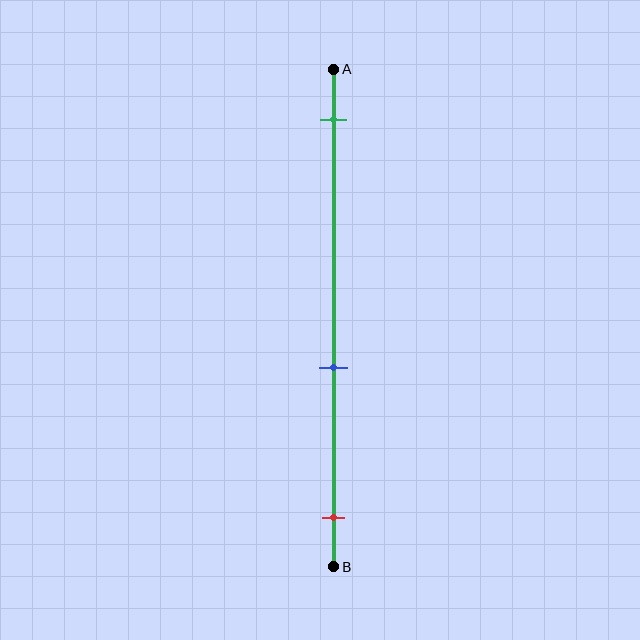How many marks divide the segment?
There are 3 marks dividing the segment.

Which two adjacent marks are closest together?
The blue and red marks are the closest adjacent pair.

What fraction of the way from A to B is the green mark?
The green mark is approximately 10% (0.1) of the way from A to B.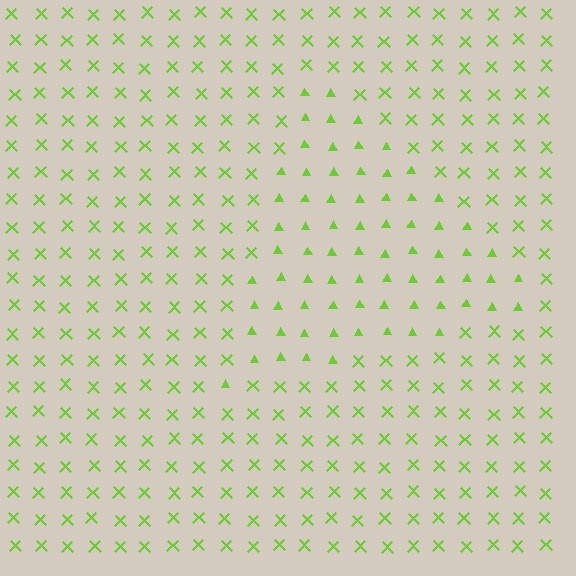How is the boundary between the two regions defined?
The boundary is defined by a change in element shape: triangles inside vs. X marks outside. All elements share the same color and spacing.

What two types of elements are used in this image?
The image uses triangles inside the triangle region and X marks outside it.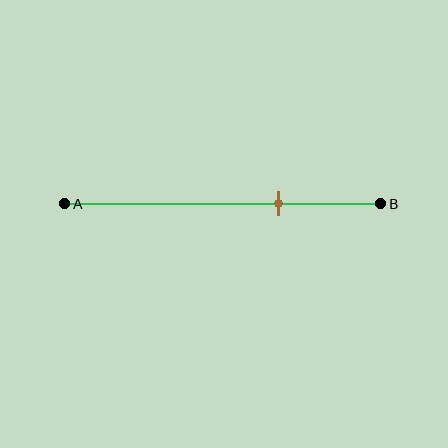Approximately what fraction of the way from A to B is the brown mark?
The brown mark is approximately 70% of the way from A to B.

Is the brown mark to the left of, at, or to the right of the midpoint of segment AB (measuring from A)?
The brown mark is to the right of the midpoint of segment AB.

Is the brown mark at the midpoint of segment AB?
No, the mark is at about 70% from A, not at the 50% midpoint.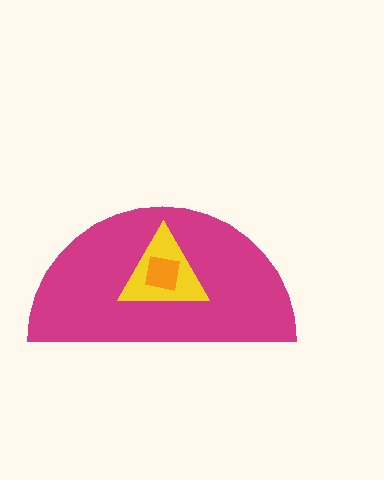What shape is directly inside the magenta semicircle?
The yellow triangle.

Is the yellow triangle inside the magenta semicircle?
Yes.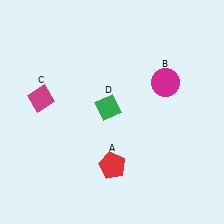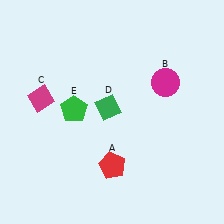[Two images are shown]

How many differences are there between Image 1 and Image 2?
There is 1 difference between the two images.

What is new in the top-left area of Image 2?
A green pentagon (E) was added in the top-left area of Image 2.